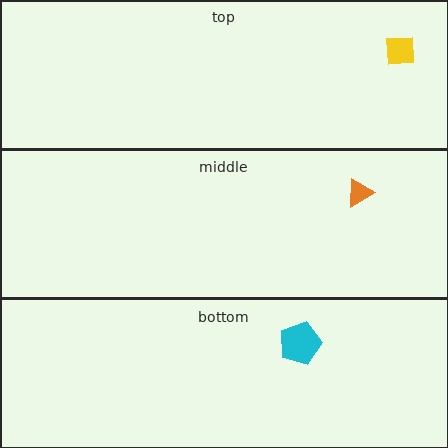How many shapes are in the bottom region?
1.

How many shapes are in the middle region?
1.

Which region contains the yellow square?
The top region.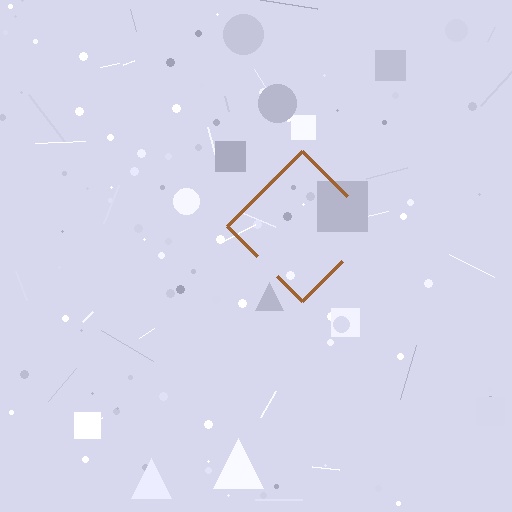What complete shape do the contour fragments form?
The contour fragments form a diamond.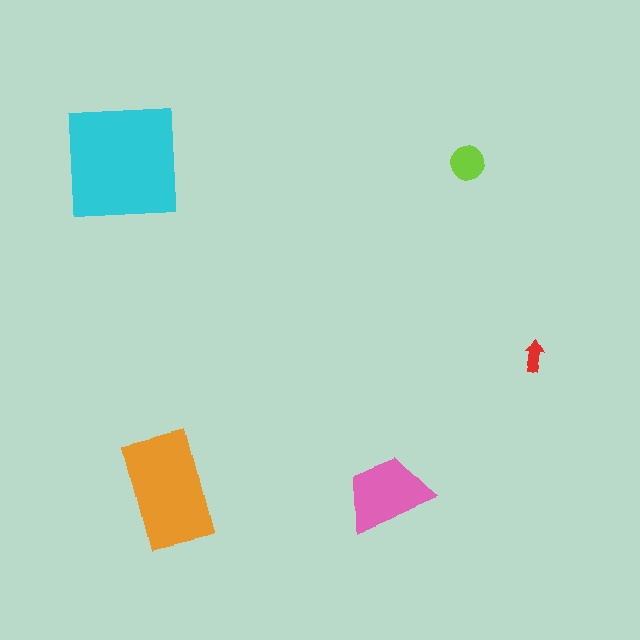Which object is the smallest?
The red arrow.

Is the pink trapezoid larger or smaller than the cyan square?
Smaller.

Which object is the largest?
The cyan square.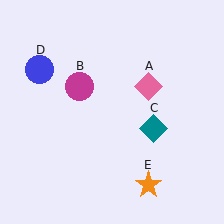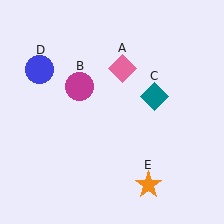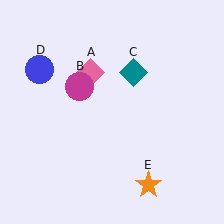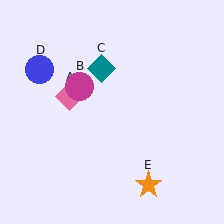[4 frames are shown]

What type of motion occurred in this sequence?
The pink diamond (object A), teal diamond (object C) rotated counterclockwise around the center of the scene.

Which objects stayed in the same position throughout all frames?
Magenta circle (object B) and blue circle (object D) and orange star (object E) remained stationary.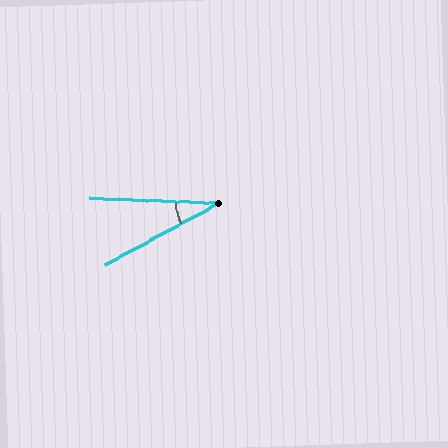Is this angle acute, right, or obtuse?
It is acute.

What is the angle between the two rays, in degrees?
Approximately 30 degrees.